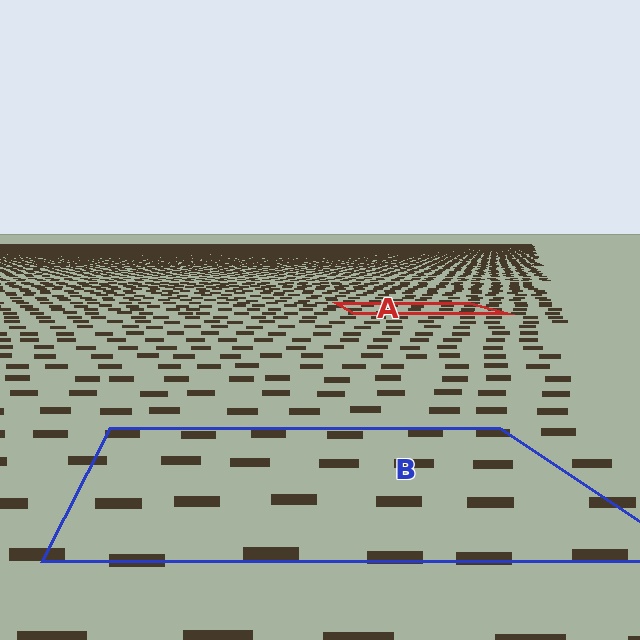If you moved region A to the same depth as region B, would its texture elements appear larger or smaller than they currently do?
They would appear larger. At a closer depth, the same texture elements are projected at a bigger on-screen size.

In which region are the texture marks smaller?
The texture marks are smaller in region A, because it is farther away.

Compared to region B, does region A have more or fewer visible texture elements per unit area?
Region A has more texture elements per unit area — they are packed more densely because it is farther away.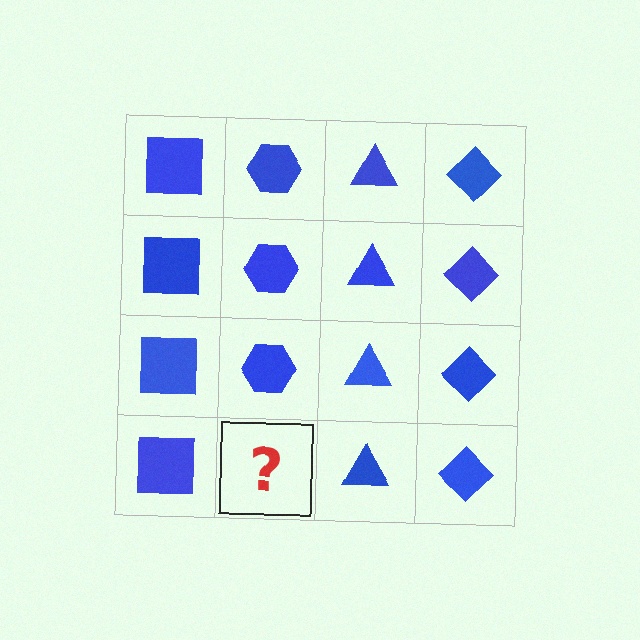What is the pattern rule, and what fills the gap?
The rule is that each column has a consistent shape. The gap should be filled with a blue hexagon.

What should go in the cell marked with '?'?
The missing cell should contain a blue hexagon.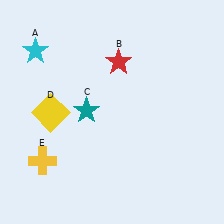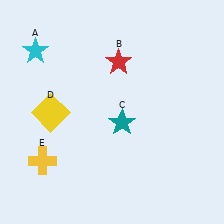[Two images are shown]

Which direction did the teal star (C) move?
The teal star (C) moved right.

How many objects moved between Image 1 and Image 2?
1 object moved between the two images.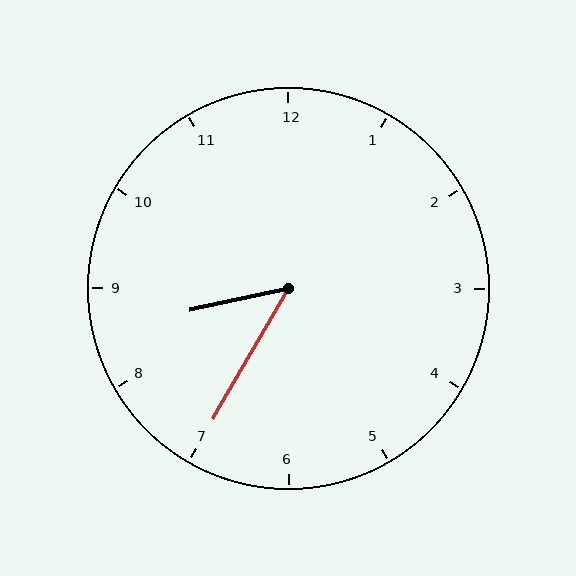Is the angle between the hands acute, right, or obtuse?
It is acute.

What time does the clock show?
8:35.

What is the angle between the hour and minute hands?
Approximately 48 degrees.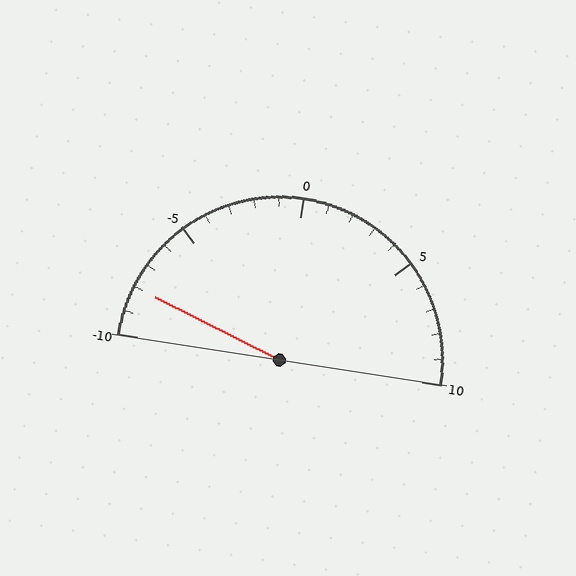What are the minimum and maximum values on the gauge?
The gauge ranges from -10 to 10.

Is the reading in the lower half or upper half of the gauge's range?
The reading is in the lower half of the range (-10 to 10).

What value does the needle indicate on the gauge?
The needle indicates approximately -8.